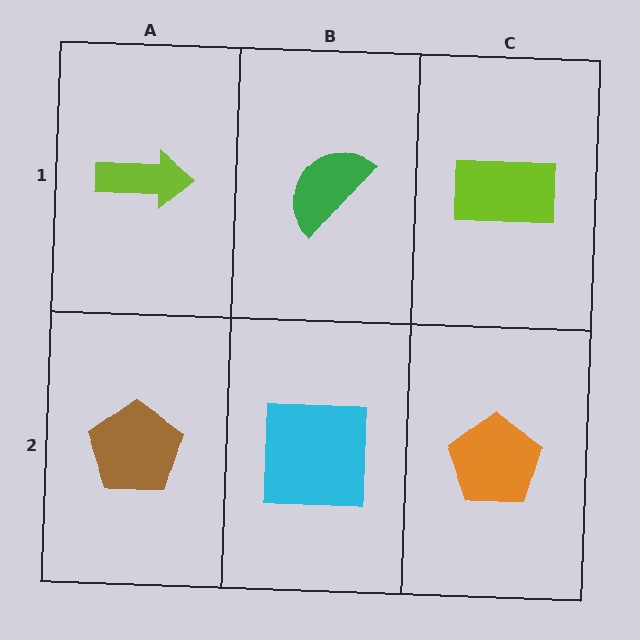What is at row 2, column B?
A cyan square.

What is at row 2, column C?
An orange pentagon.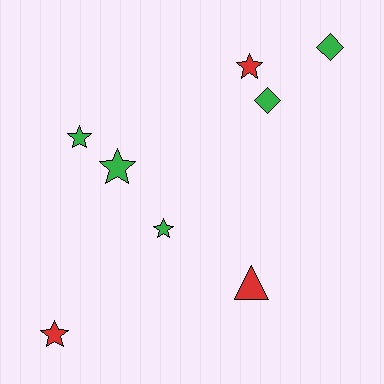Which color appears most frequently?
Green, with 5 objects.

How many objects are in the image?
There are 8 objects.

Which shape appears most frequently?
Star, with 5 objects.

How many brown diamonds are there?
There are no brown diamonds.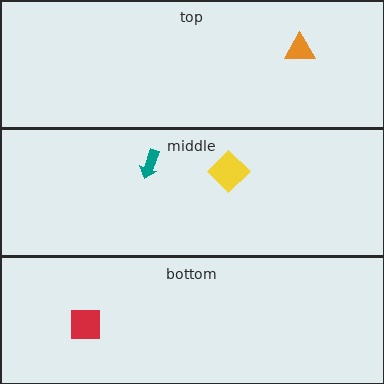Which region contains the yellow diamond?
The middle region.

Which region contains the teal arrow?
The middle region.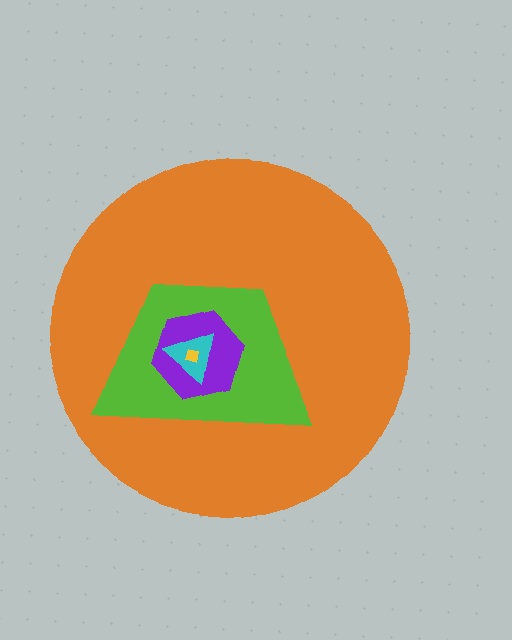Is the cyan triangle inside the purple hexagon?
Yes.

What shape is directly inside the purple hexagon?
The cyan triangle.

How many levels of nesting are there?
5.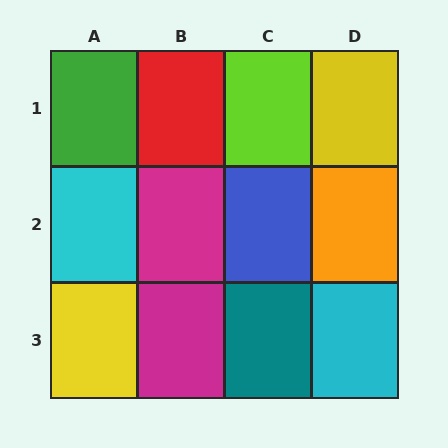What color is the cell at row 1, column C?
Lime.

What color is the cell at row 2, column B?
Magenta.